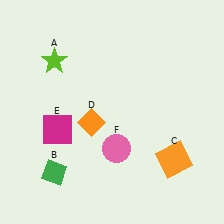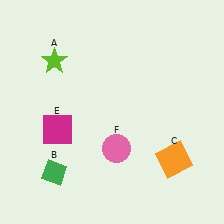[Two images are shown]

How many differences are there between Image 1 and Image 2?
There is 1 difference between the two images.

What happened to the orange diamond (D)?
The orange diamond (D) was removed in Image 2. It was in the bottom-left area of Image 1.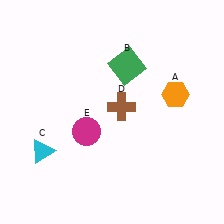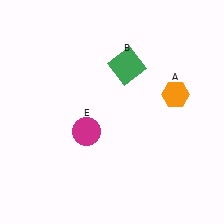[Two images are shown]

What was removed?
The brown cross (D), the cyan triangle (C) were removed in Image 2.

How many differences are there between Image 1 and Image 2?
There are 2 differences between the two images.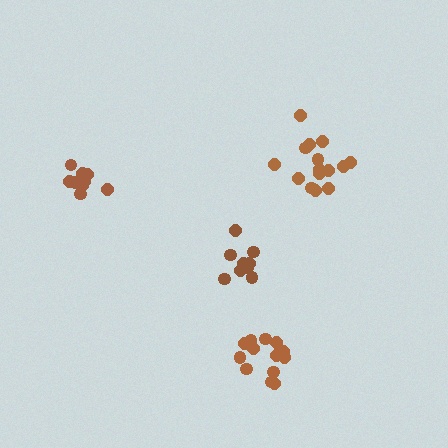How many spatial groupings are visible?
There are 4 spatial groupings.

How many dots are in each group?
Group 1: 10 dots, Group 2: 9 dots, Group 3: 15 dots, Group 4: 13 dots (47 total).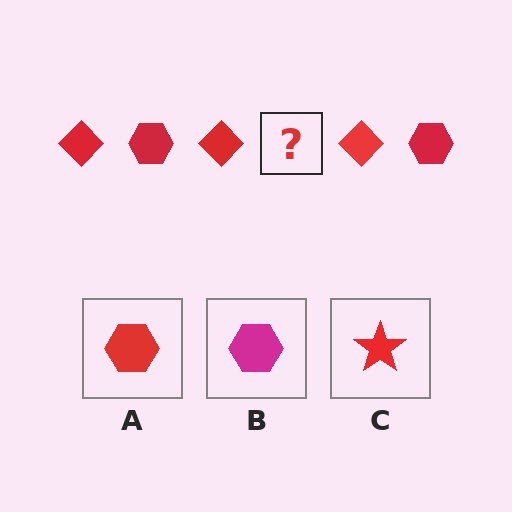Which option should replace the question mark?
Option A.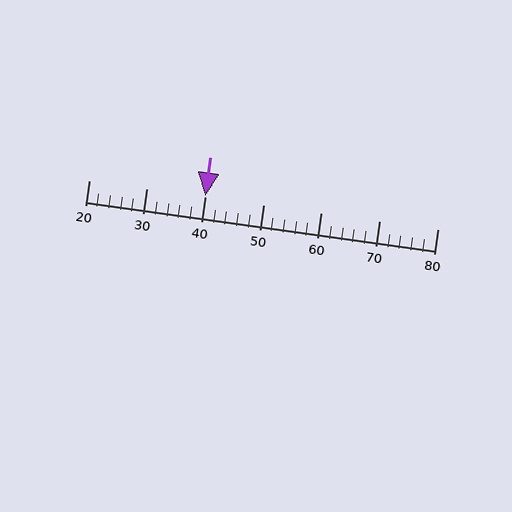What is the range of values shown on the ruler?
The ruler shows values from 20 to 80.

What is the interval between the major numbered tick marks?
The major tick marks are spaced 10 units apart.